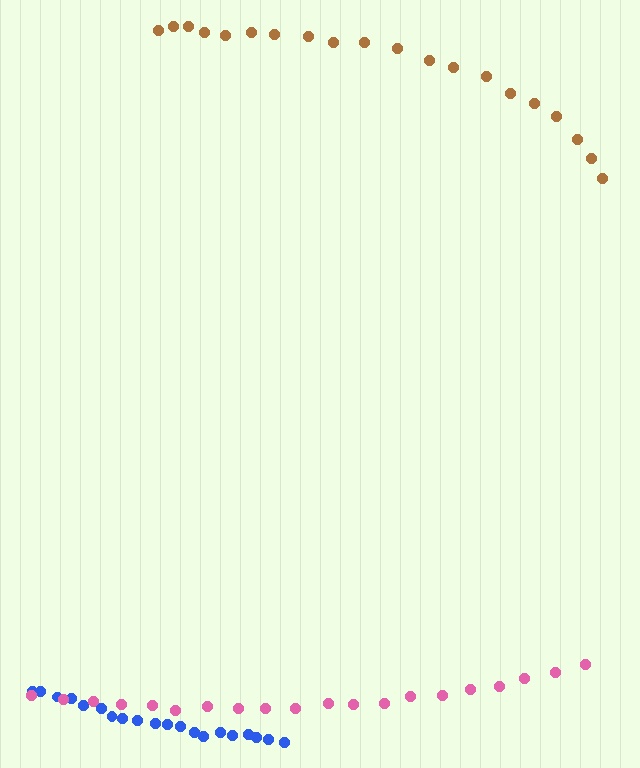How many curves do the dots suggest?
There are 3 distinct paths.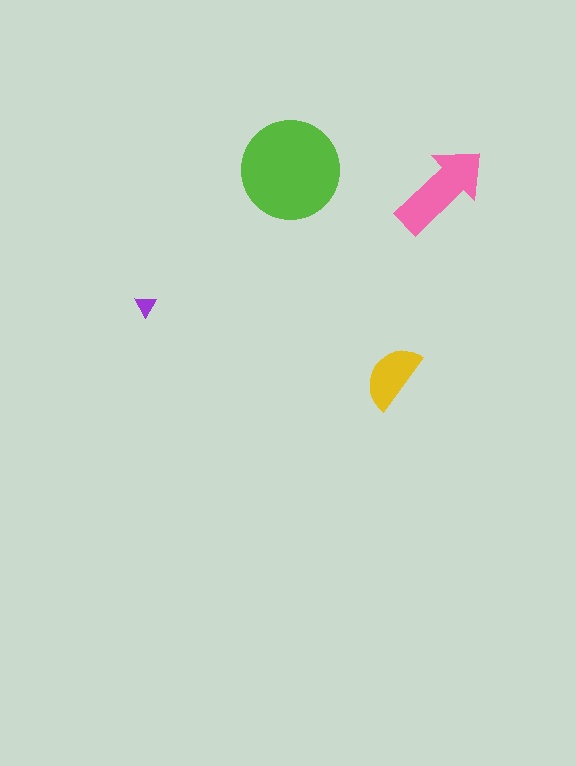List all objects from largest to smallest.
The lime circle, the pink arrow, the yellow semicircle, the purple triangle.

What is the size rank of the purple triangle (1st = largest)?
4th.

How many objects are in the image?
There are 4 objects in the image.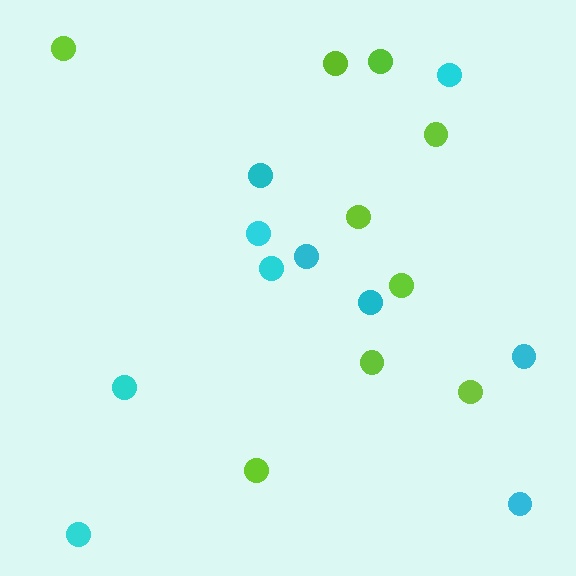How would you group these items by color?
There are 2 groups: one group of lime circles (9) and one group of cyan circles (10).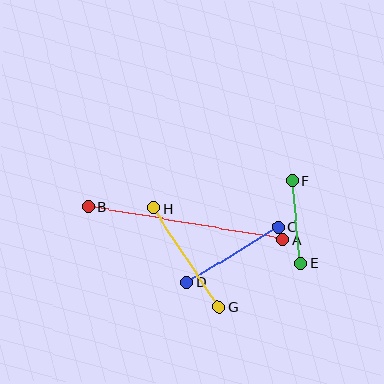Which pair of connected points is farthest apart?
Points A and B are farthest apart.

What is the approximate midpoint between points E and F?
The midpoint is at approximately (296, 222) pixels.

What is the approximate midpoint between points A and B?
The midpoint is at approximately (185, 223) pixels.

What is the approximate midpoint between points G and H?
The midpoint is at approximately (186, 258) pixels.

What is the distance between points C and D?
The distance is approximately 107 pixels.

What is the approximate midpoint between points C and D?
The midpoint is at approximately (233, 255) pixels.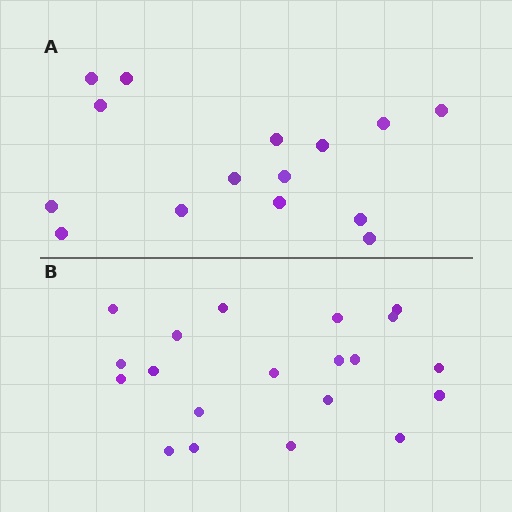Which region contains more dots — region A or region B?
Region B (the bottom region) has more dots.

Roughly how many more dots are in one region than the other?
Region B has about 5 more dots than region A.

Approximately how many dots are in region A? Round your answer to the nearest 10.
About 20 dots. (The exact count is 15, which rounds to 20.)